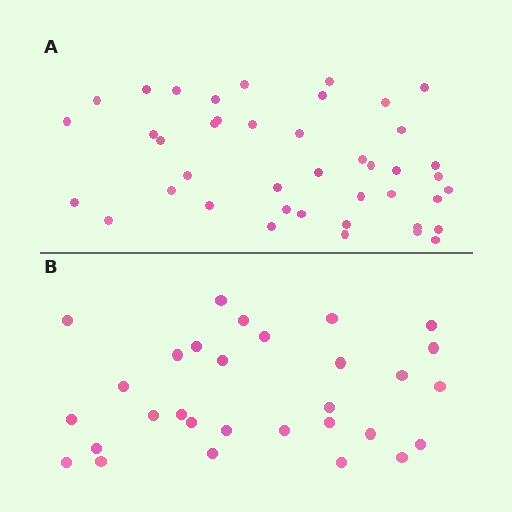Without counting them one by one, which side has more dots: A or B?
Region A (the top region) has more dots.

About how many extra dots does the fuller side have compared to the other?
Region A has roughly 12 or so more dots than region B.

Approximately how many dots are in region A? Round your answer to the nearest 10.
About 40 dots. (The exact count is 42, which rounds to 40.)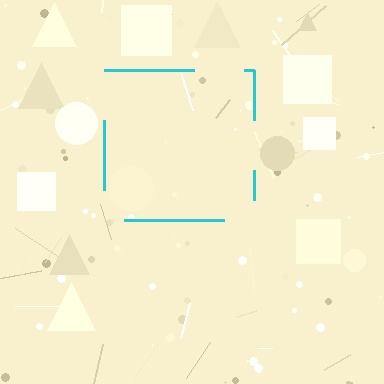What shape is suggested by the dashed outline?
The dashed outline suggests a square.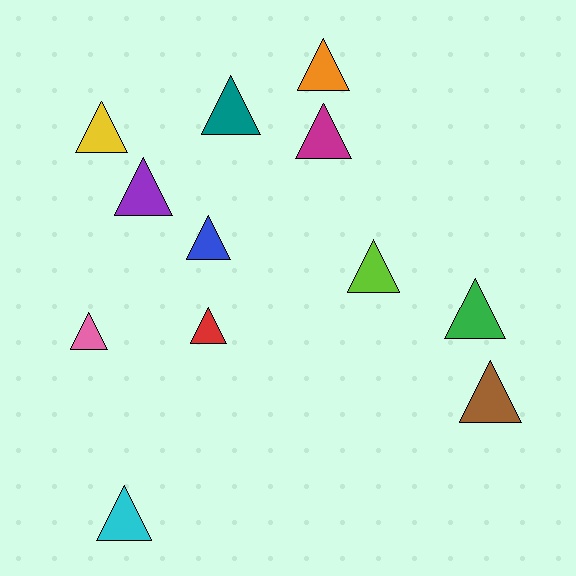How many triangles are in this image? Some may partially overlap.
There are 12 triangles.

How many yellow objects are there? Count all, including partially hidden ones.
There is 1 yellow object.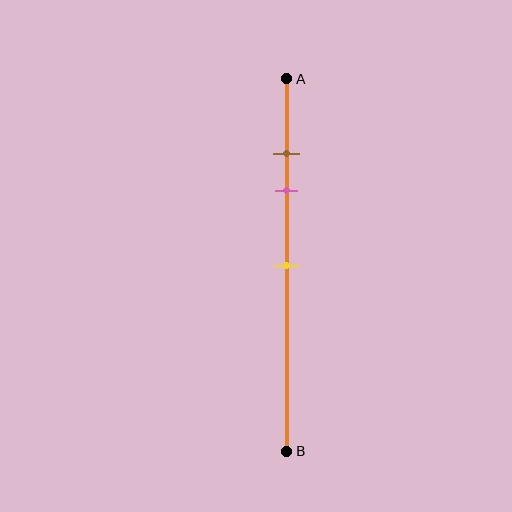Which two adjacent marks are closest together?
The brown and pink marks are the closest adjacent pair.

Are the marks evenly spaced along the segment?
No, the marks are not evenly spaced.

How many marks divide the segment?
There are 3 marks dividing the segment.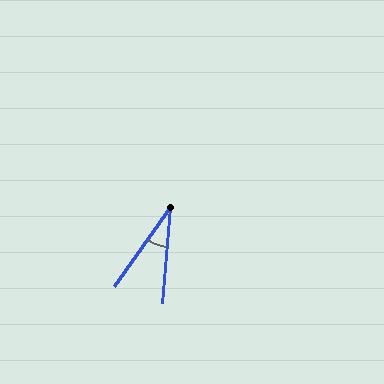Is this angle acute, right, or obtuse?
It is acute.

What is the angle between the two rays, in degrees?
Approximately 30 degrees.